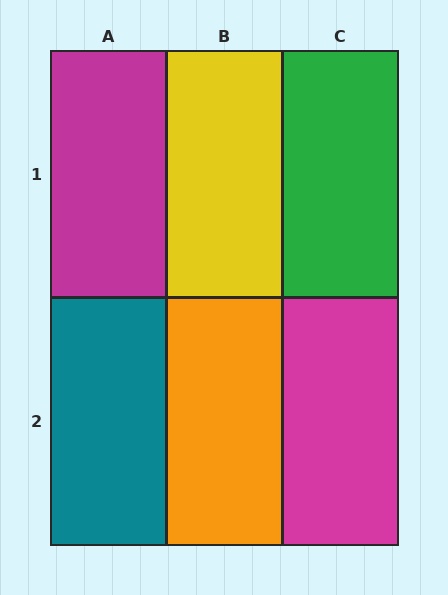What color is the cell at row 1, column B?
Yellow.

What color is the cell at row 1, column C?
Green.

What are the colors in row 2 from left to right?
Teal, orange, magenta.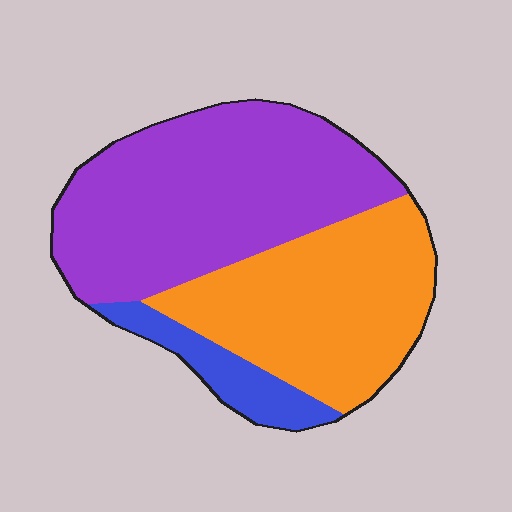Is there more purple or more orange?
Purple.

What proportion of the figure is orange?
Orange takes up between a quarter and a half of the figure.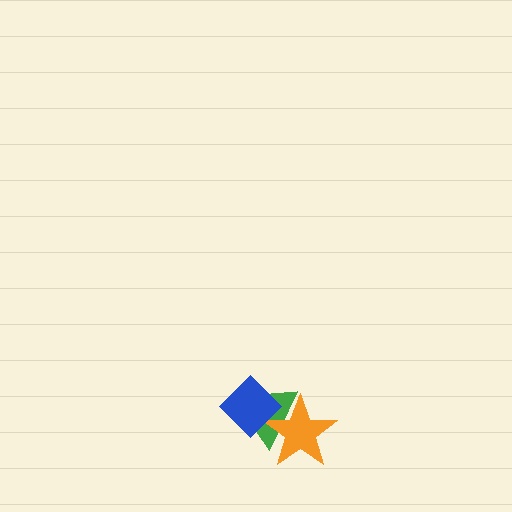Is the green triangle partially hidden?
Yes, it is partially covered by another shape.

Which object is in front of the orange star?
The blue diamond is in front of the orange star.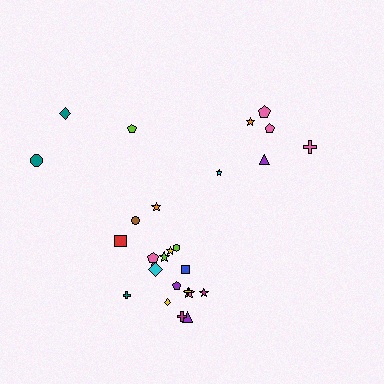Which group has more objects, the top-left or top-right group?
The top-right group.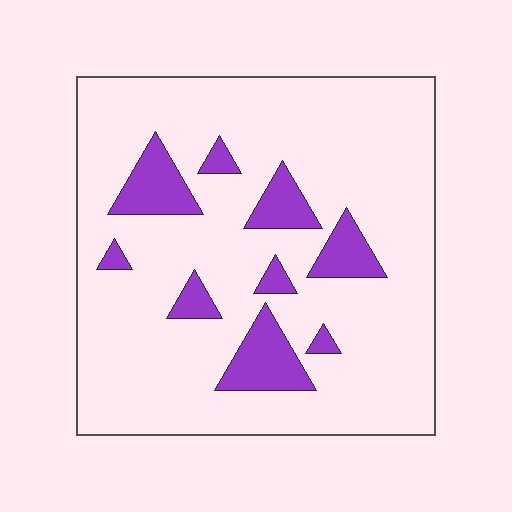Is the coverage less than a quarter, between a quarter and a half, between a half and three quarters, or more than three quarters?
Less than a quarter.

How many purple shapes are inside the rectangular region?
9.